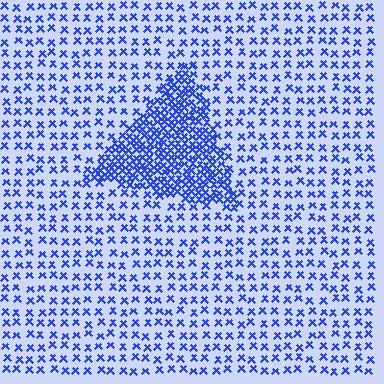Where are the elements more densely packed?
The elements are more densely packed inside the triangle boundary.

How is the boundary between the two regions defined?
The boundary is defined by a change in element density (approximately 2.8x ratio). All elements are the same color, size, and shape.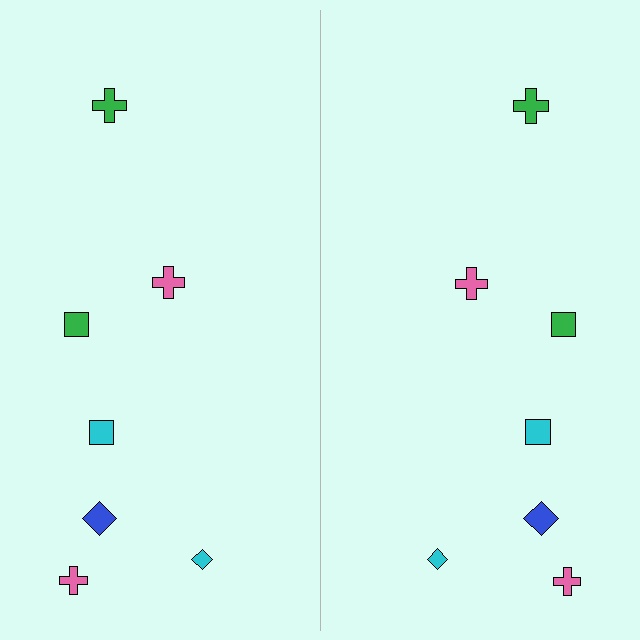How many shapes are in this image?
There are 14 shapes in this image.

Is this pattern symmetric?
Yes, this pattern has bilateral (reflection) symmetry.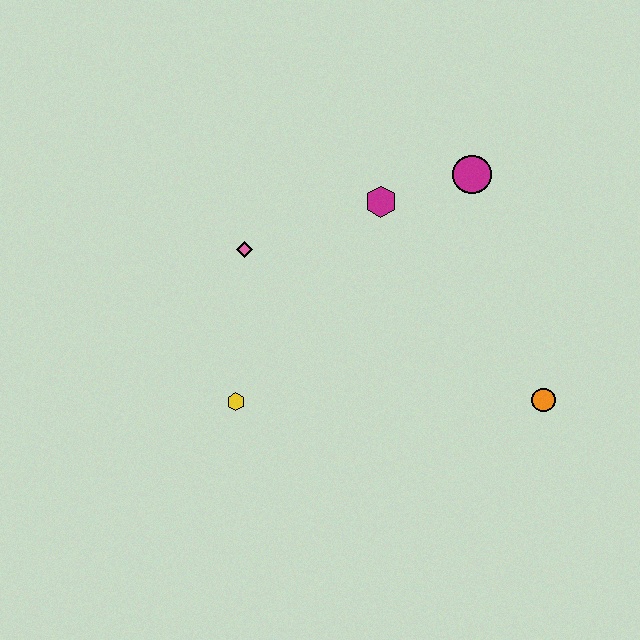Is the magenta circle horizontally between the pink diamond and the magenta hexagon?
No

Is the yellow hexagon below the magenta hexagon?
Yes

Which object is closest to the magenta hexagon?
The magenta circle is closest to the magenta hexagon.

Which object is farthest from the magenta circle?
The yellow hexagon is farthest from the magenta circle.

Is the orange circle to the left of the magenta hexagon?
No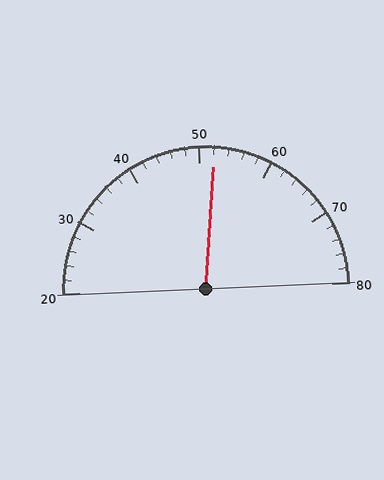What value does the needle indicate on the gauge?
The needle indicates approximately 52.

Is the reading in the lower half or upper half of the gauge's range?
The reading is in the upper half of the range (20 to 80).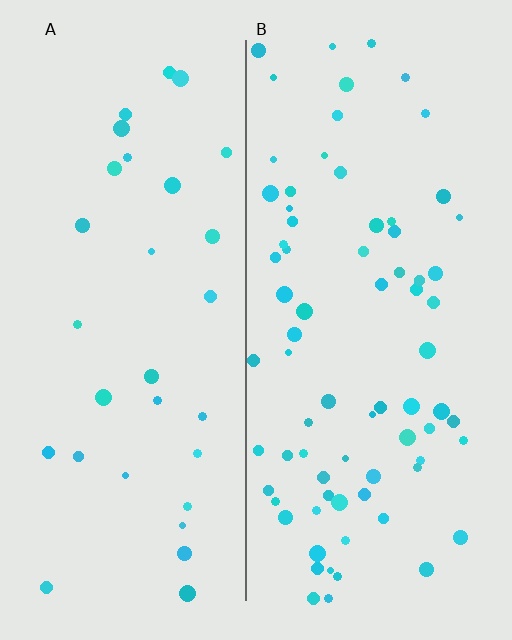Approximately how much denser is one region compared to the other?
Approximately 2.5× — region B over region A.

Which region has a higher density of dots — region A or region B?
B (the right).